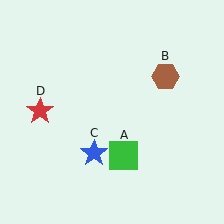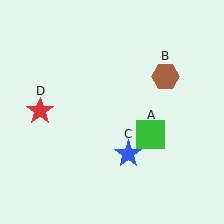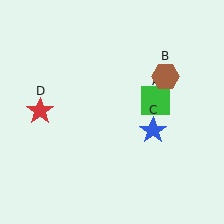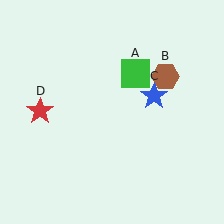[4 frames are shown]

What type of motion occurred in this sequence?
The green square (object A), blue star (object C) rotated counterclockwise around the center of the scene.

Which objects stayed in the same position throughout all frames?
Brown hexagon (object B) and red star (object D) remained stationary.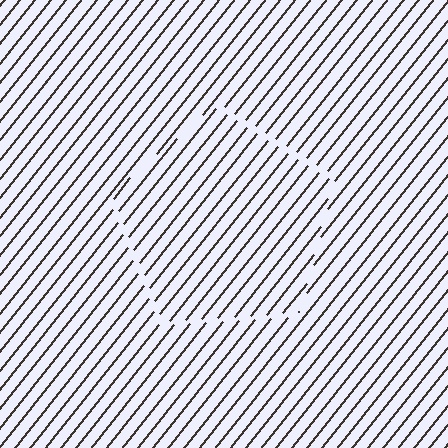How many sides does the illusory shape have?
5 sides — the line-ends trace a pentagon.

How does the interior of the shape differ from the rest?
The interior of the shape contains the same grating, shifted by half a period — the contour is defined by the phase discontinuity where line-ends from the inner and outer gratings abut.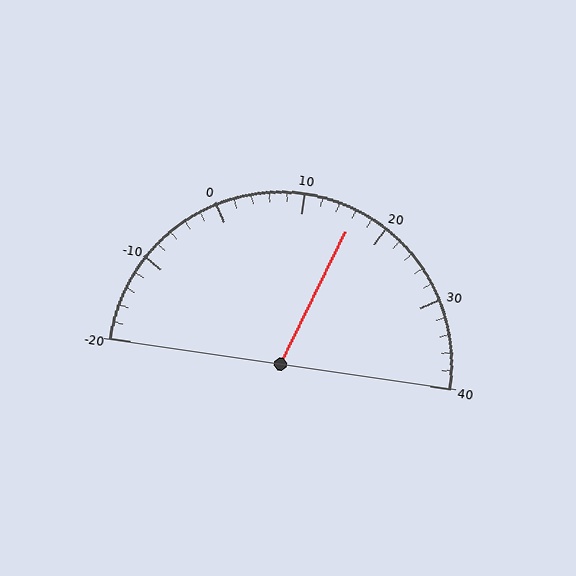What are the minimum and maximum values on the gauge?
The gauge ranges from -20 to 40.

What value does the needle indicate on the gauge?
The needle indicates approximately 16.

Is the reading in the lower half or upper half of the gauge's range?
The reading is in the upper half of the range (-20 to 40).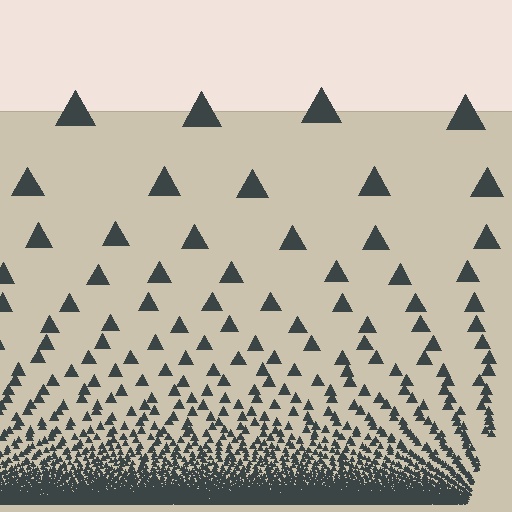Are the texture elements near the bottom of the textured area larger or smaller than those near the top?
Smaller. The gradient is inverted — elements near the bottom are smaller and denser.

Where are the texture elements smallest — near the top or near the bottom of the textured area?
Near the bottom.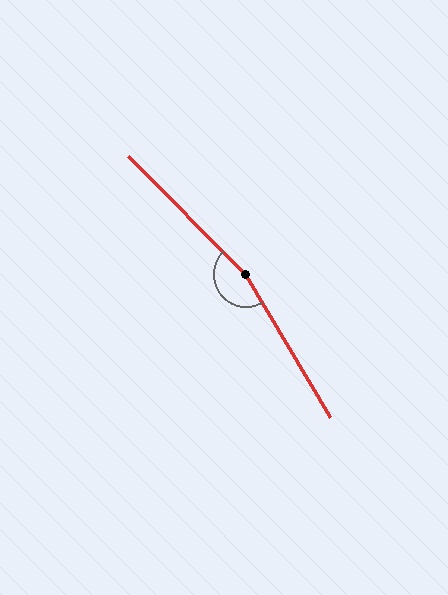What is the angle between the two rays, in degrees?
Approximately 166 degrees.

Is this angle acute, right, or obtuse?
It is obtuse.